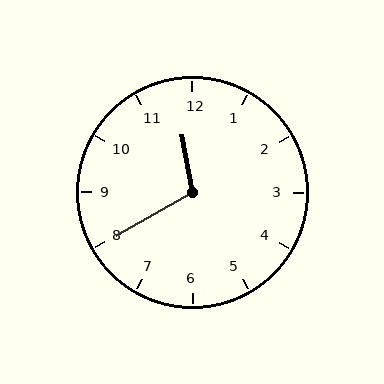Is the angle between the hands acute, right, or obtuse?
It is obtuse.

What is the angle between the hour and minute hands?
Approximately 110 degrees.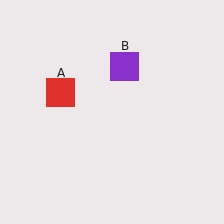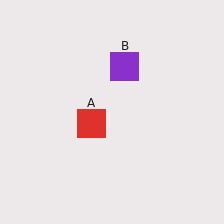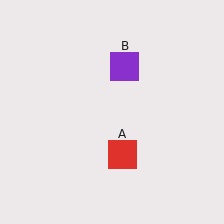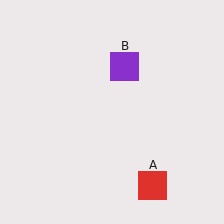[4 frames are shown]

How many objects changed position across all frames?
1 object changed position: red square (object A).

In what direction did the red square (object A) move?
The red square (object A) moved down and to the right.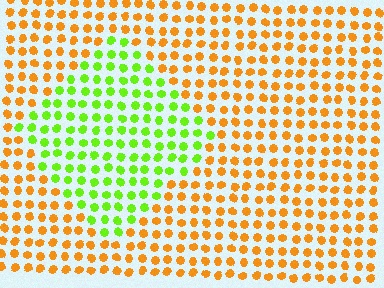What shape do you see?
I see a diamond.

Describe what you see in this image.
The image is filled with small orange elements in a uniform arrangement. A diamond-shaped region is visible where the elements are tinted to a slightly different hue, forming a subtle color boundary.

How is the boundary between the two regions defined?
The boundary is defined purely by a slight shift in hue (about 65 degrees). Spacing, size, and orientation are identical on both sides.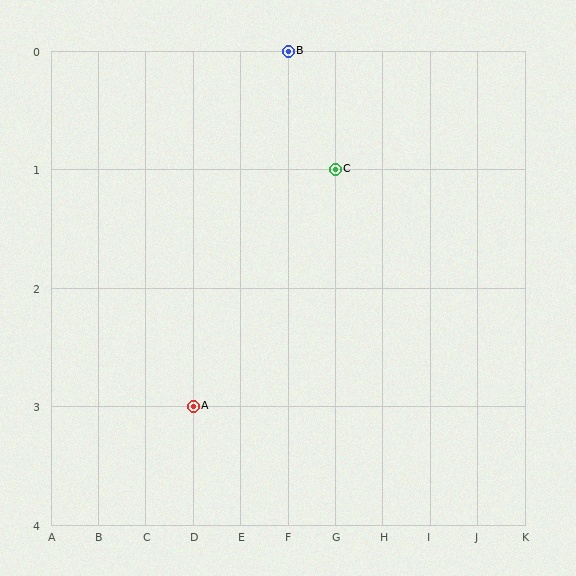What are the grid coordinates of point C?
Point C is at grid coordinates (G, 1).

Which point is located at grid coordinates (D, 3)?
Point A is at (D, 3).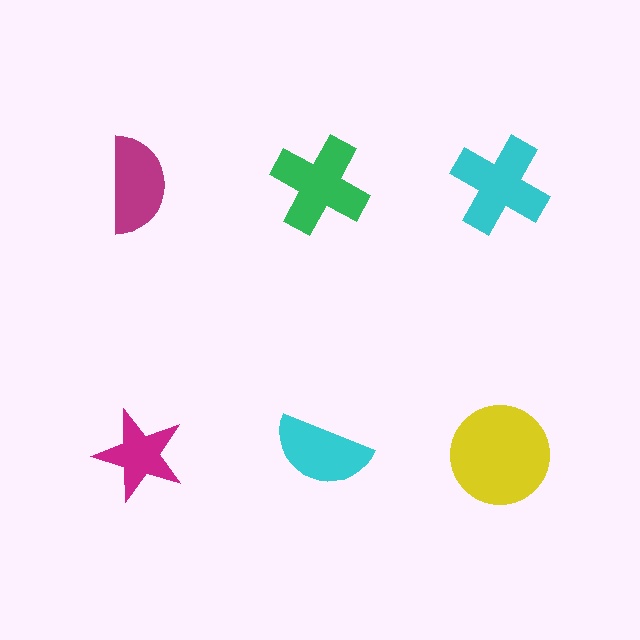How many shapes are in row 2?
3 shapes.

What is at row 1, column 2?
A green cross.